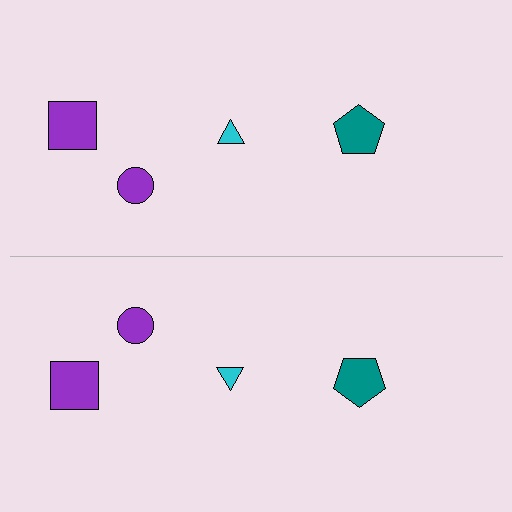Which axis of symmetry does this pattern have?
The pattern has a horizontal axis of symmetry running through the center of the image.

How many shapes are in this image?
There are 8 shapes in this image.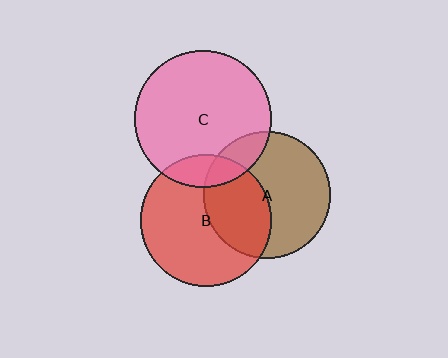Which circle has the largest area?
Circle C (pink).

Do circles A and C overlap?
Yes.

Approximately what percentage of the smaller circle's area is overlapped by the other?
Approximately 15%.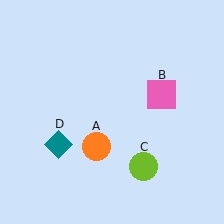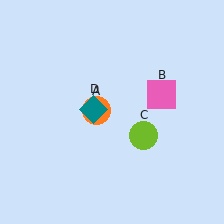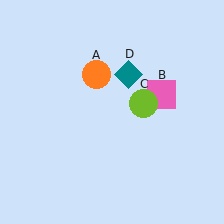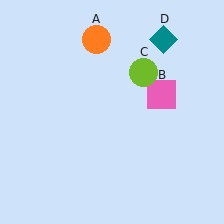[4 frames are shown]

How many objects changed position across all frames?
3 objects changed position: orange circle (object A), lime circle (object C), teal diamond (object D).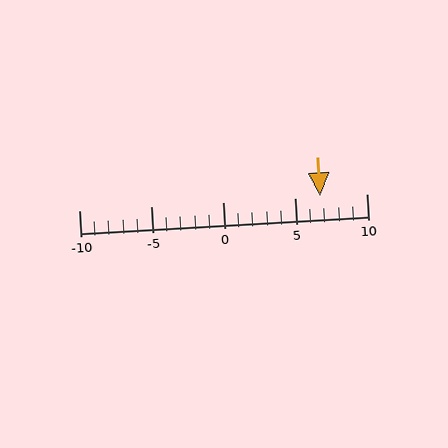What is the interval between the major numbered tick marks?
The major tick marks are spaced 5 units apart.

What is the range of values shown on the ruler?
The ruler shows values from -10 to 10.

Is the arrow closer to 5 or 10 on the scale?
The arrow is closer to 5.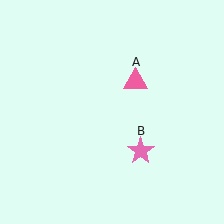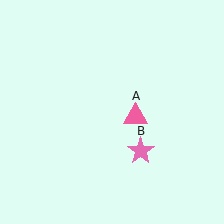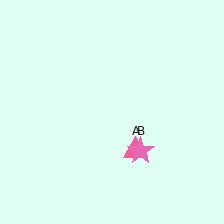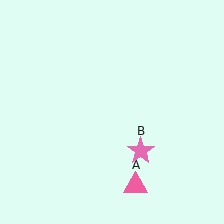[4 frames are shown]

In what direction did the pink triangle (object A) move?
The pink triangle (object A) moved down.